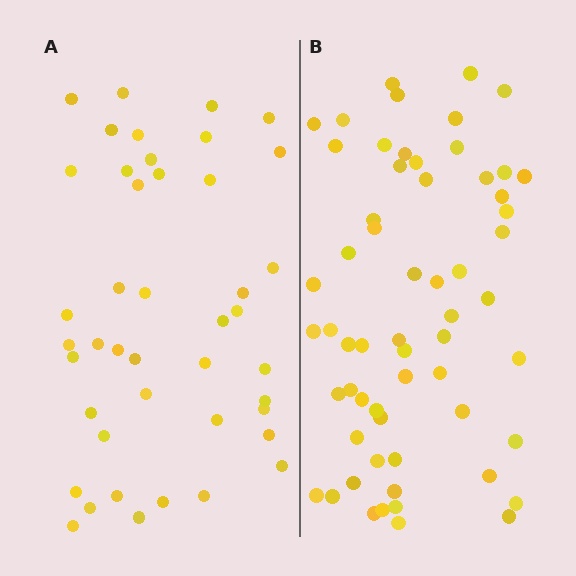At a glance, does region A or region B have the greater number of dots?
Region B (the right region) has more dots.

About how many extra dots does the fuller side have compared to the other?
Region B has approximately 15 more dots than region A.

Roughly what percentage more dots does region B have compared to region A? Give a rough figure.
About 40% more.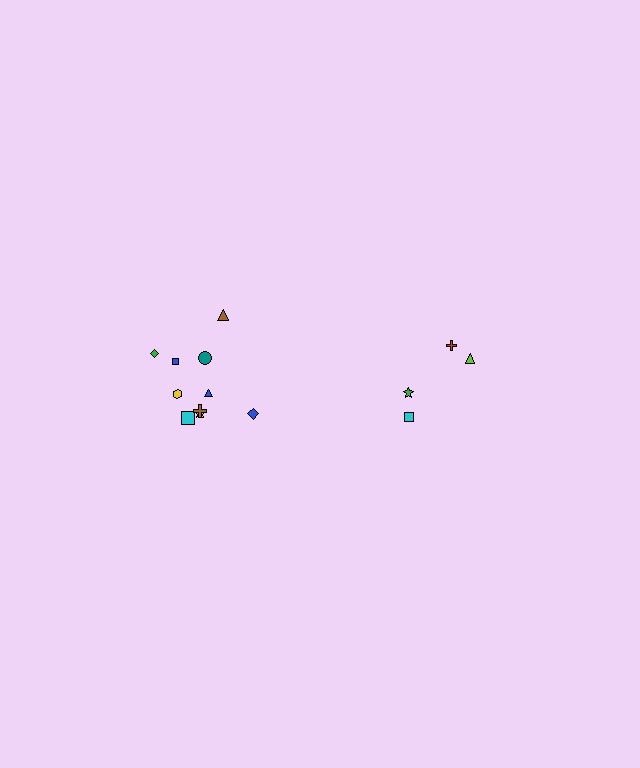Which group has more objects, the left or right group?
The left group.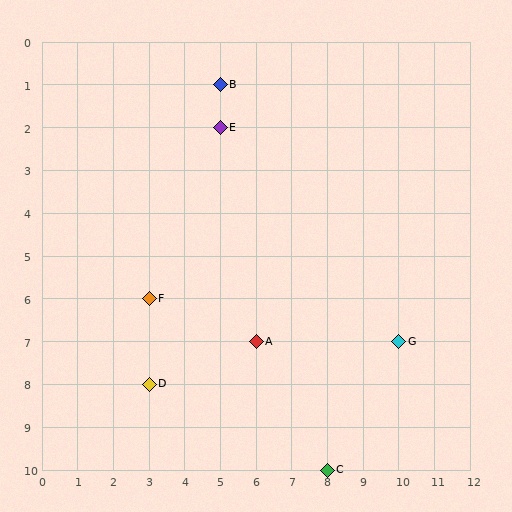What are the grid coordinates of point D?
Point D is at grid coordinates (3, 8).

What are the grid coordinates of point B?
Point B is at grid coordinates (5, 1).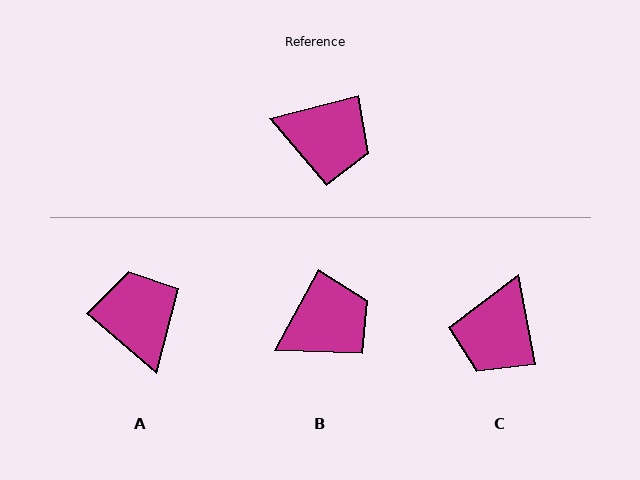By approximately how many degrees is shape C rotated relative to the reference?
Approximately 93 degrees clockwise.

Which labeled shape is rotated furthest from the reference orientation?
A, about 125 degrees away.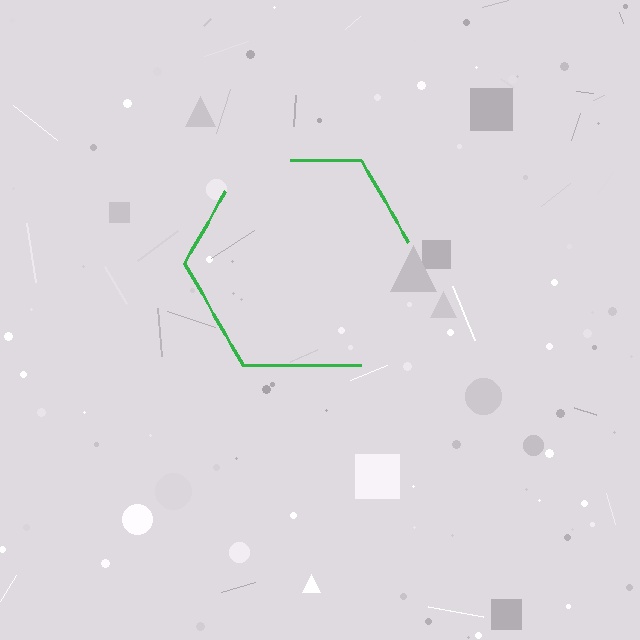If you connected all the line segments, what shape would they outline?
They would outline a hexagon.